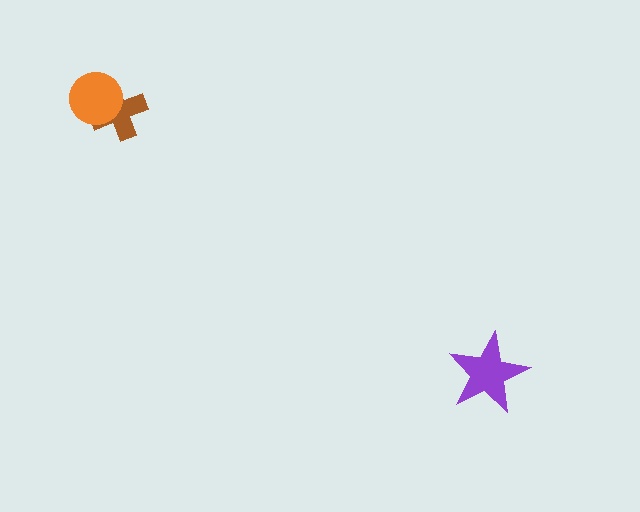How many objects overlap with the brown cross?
1 object overlaps with the brown cross.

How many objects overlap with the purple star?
0 objects overlap with the purple star.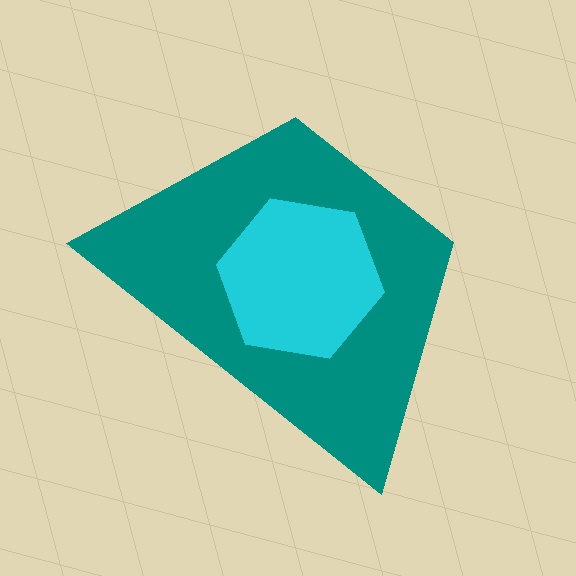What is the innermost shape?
The cyan hexagon.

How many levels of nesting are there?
2.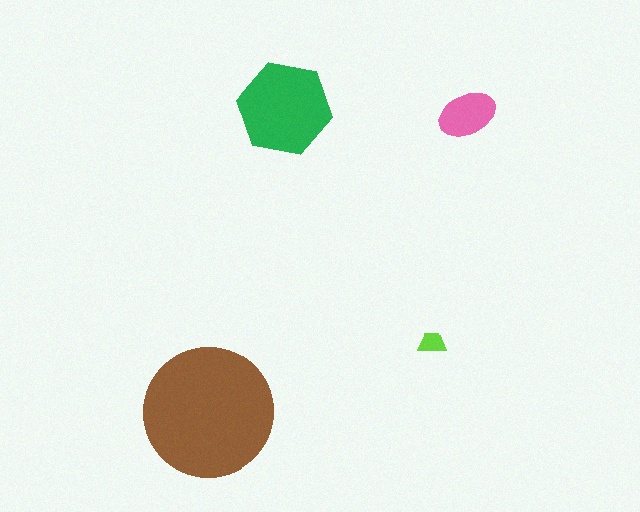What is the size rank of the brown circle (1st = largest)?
1st.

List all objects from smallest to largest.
The lime trapezoid, the pink ellipse, the green hexagon, the brown circle.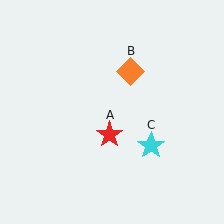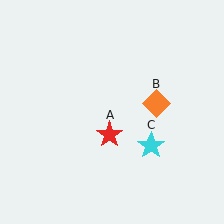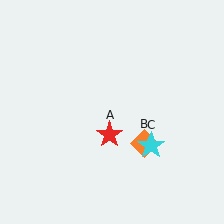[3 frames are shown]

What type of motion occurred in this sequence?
The orange diamond (object B) rotated clockwise around the center of the scene.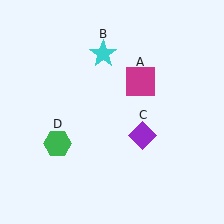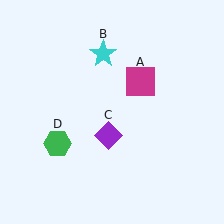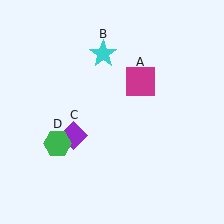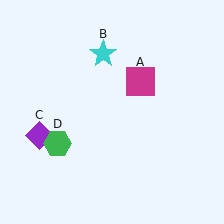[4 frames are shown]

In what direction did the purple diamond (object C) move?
The purple diamond (object C) moved left.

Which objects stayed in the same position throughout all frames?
Magenta square (object A) and cyan star (object B) and green hexagon (object D) remained stationary.